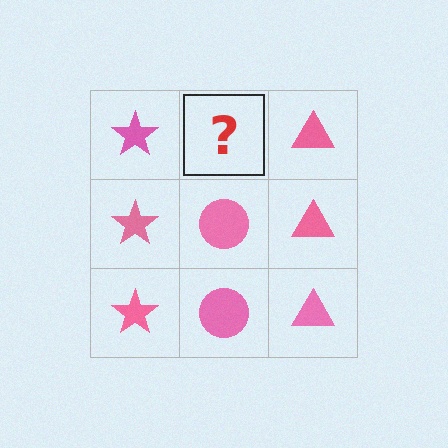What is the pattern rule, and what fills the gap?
The rule is that each column has a consistent shape. The gap should be filled with a pink circle.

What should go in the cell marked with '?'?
The missing cell should contain a pink circle.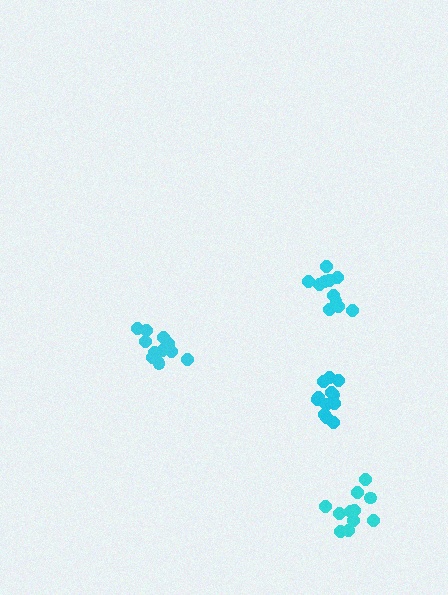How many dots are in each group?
Group 1: 11 dots, Group 2: 12 dots, Group 3: 12 dots, Group 4: 11 dots (46 total).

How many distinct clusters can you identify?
There are 4 distinct clusters.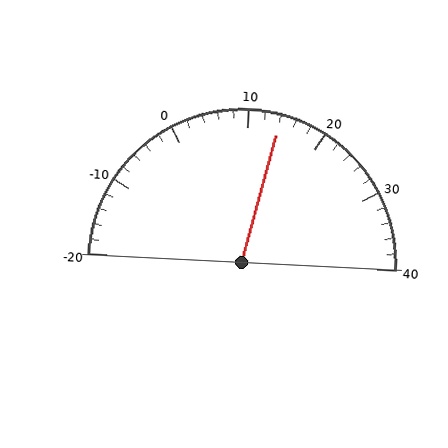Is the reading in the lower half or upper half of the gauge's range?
The reading is in the upper half of the range (-20 to 40).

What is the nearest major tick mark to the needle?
The nearest major tick mark is 10.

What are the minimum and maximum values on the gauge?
The gauge ranges from -20 to 40.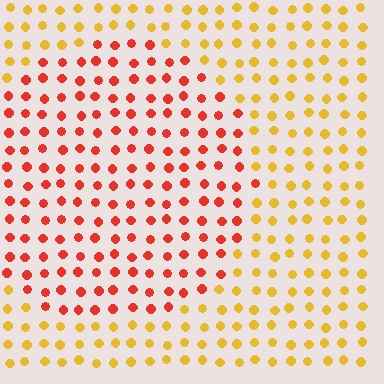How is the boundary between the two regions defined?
The boundary is defined purely by a slight shift in hue (about 43 degrees). Spacing, size, and orientation are identical on both sides.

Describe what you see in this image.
The image is filled with small yellow elements in a uniform arrangement. A circle-shaped region is visible where the elements are tinted to a slightly different hue, forming a subtle color boundary.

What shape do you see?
I see a circle.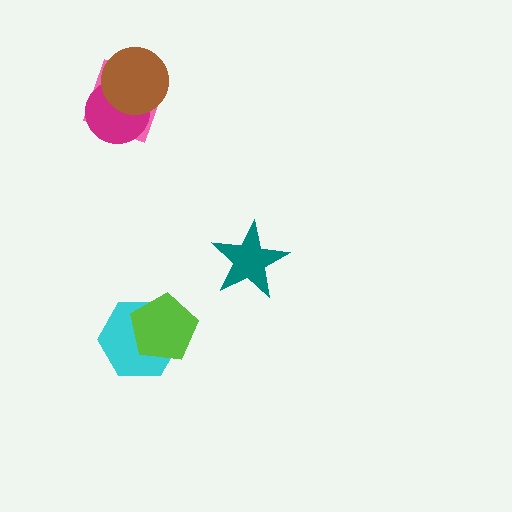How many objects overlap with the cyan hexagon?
1 object overlaps with the cyan hexagon.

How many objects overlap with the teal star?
0 objects overlap with the teal star.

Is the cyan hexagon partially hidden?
Yes, it is partially covered by another shape.